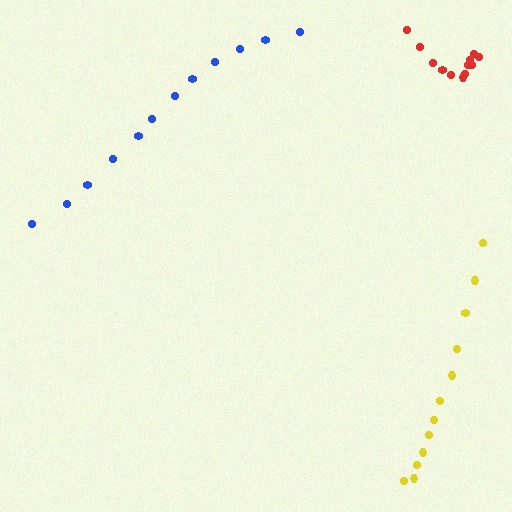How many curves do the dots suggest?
There are 3 distinct paths.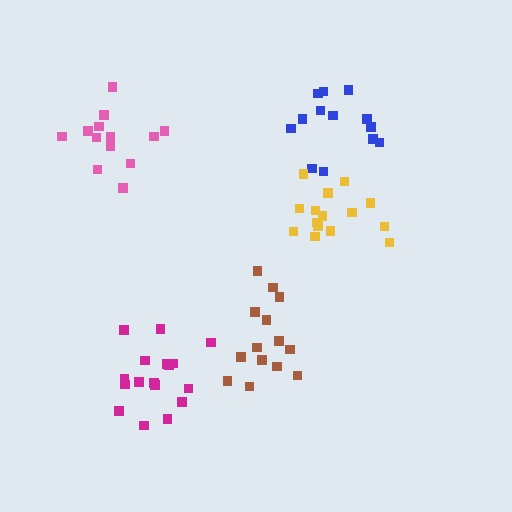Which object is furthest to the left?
The pink cluster is leftmost.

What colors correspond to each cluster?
The clusters are colored: magenta, blue, pink, brown, yellow.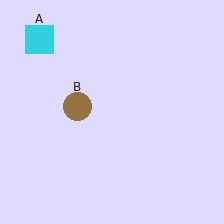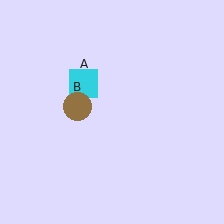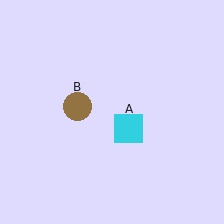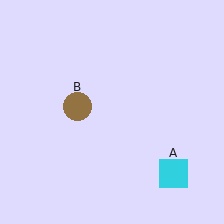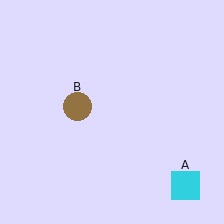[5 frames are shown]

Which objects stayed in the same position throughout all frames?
Brown circle (object B) remained stationary.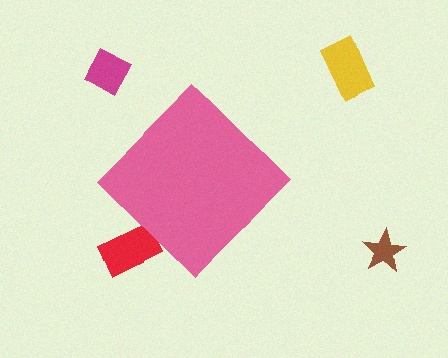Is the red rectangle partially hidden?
Yes, the red rectangle is partially hidden behind the pink diamond.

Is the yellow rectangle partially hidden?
No, the yellow rectangle is fully visible.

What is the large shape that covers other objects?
A pink diamond.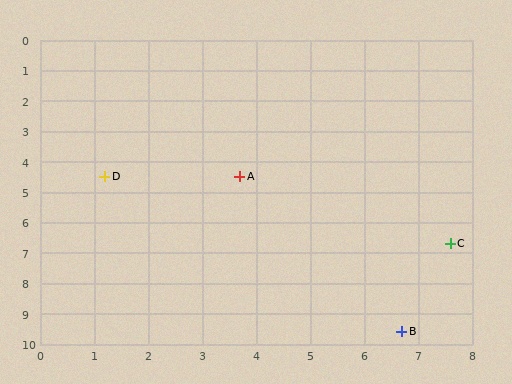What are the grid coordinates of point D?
Point D is at approximately (1.2, 4.5).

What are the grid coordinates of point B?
Point B is at approximately (6.7, 9.6).